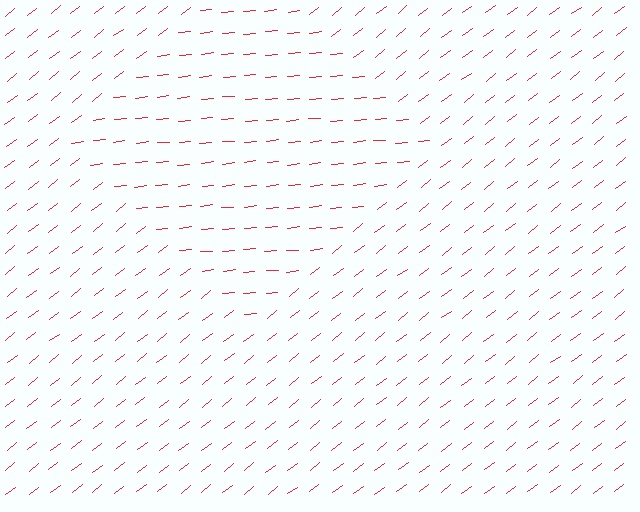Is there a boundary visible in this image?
Yes, there is a texture boundary formed by a change in line orientation.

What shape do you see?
I see a diamond.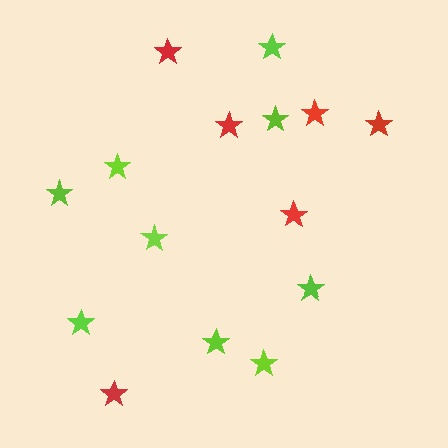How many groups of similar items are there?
There are 2 groups: one group of red stars (6) and one group of lime stars (9).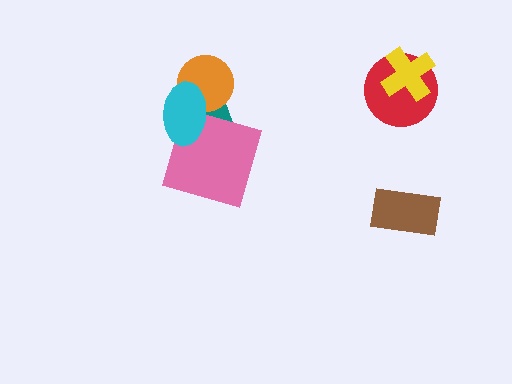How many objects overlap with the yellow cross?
1 object overlaps with the yellow cross.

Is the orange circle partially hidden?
Yes, it is partially covered by another shape.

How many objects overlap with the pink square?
2 objects overlap with the pink square.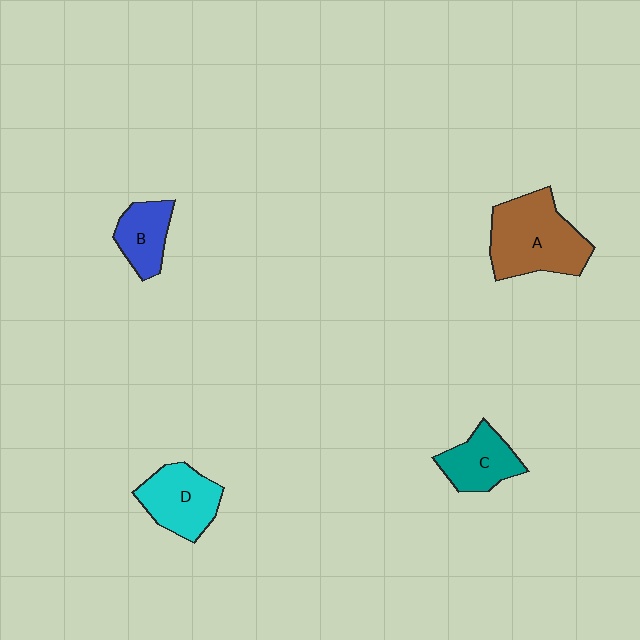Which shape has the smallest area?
Shape B (blue).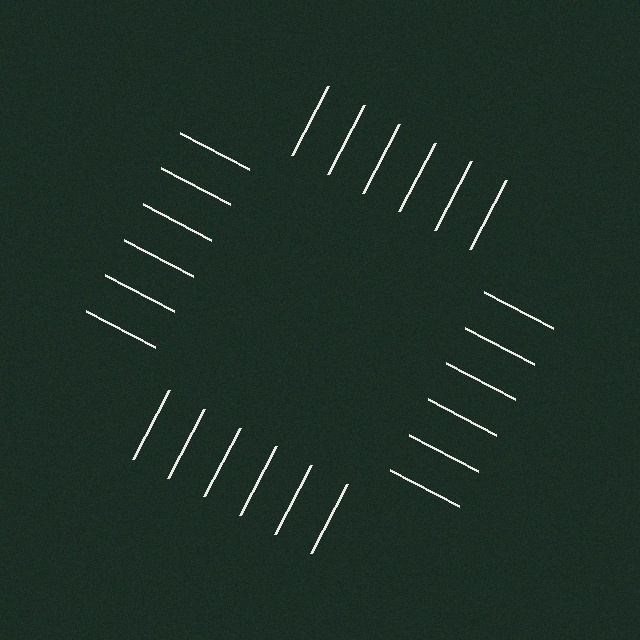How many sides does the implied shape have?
4 sides — the line-ends trace a square.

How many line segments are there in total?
24 — 6 along each of the 4 edges.